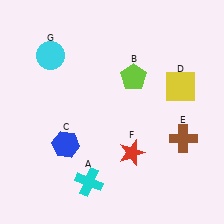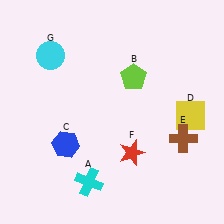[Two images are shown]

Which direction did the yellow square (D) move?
The yellow square (D) moved down.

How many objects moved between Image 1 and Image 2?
1 object moved between the two images.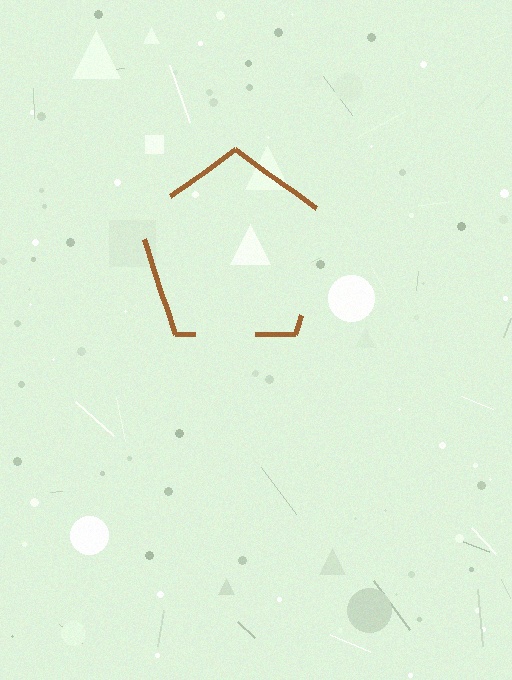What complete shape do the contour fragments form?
The contour fragments form a pentagon.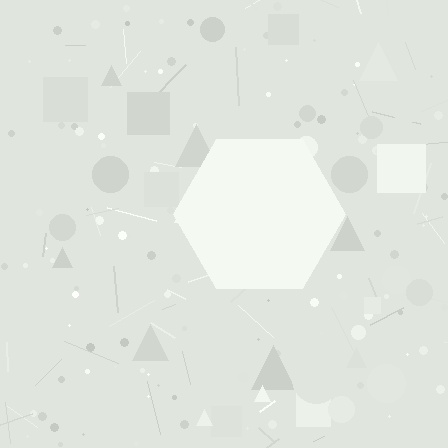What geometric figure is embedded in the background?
A hexagon is embedded in the background.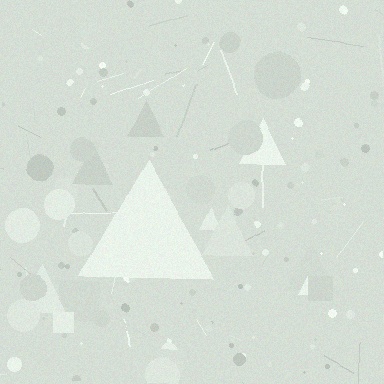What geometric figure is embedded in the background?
A triangle is embedded in the background.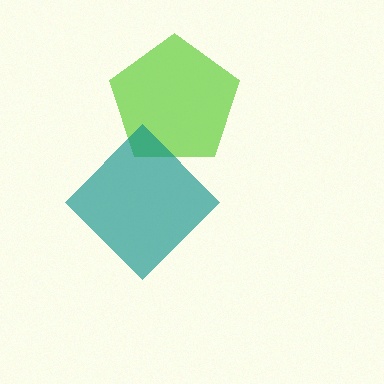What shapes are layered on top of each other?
The layered shapes are: a lime pentagon, a teal diamond.